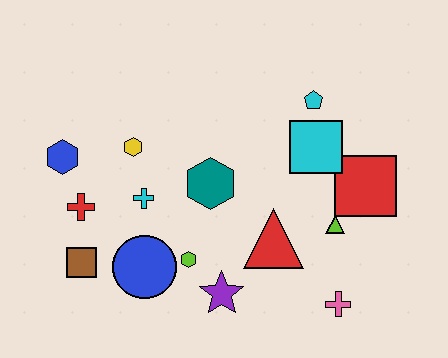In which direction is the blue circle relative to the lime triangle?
The blue circle is to the left of the lime triangle.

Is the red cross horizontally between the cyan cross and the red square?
No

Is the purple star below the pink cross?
No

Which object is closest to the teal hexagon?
The cyan cross is closest to the teal hexagon.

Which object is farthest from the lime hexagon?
The cyan pentagon is farthest from the lime hexagon.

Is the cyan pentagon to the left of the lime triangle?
Yes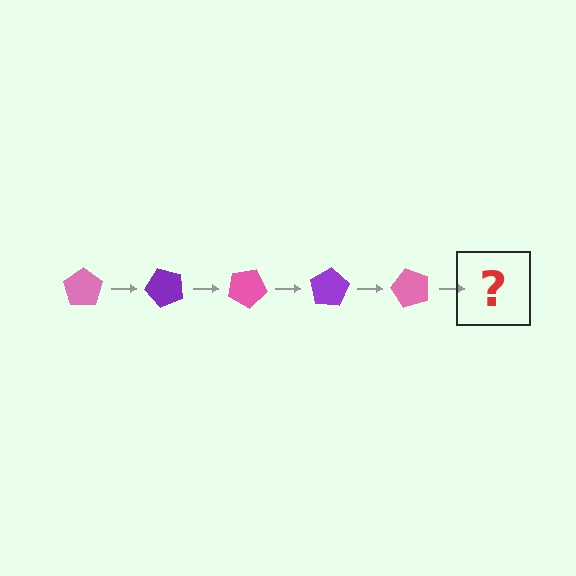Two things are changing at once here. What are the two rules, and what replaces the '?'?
The two rules are that it rotates 50 degrees each step and the color cycles through pink and purple. The '?' should be a purple pentagon, rotated 250 degrees from the start.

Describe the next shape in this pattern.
It should be a purple pentagon, rotated 250 degrees from the start.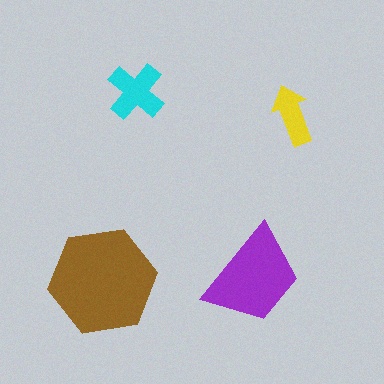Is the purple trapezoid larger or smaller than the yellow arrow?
Larger.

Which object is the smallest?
The yellow arrow.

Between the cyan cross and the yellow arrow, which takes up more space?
The cyan cross.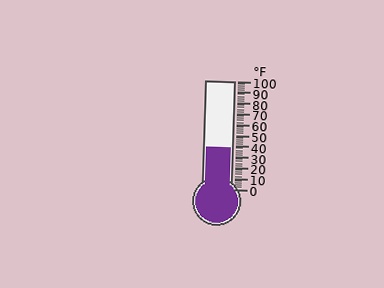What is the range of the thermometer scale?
The thermometer scale ranges from 0°F to 100°F.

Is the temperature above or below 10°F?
The temperature is above 10°F.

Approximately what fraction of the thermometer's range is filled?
The thermometer is filled to approximately 40% of its range.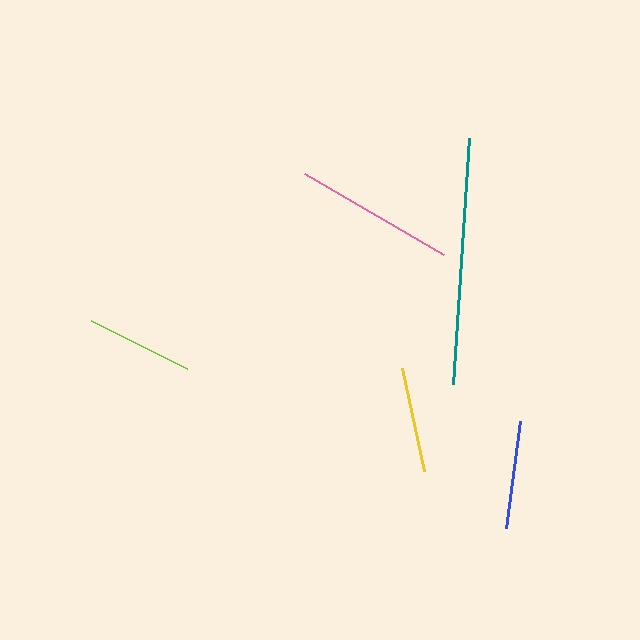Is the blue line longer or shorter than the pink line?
The pink line is longer than the blue line.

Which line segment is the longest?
The teal line is the longest at approximately 246 pixels.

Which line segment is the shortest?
The yellow line is the shortest at approximately 105 pixels.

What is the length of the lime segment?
The lime segment is approximately 108 pixels long.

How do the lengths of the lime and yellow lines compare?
The lime and yellow lines are approximately the same length.